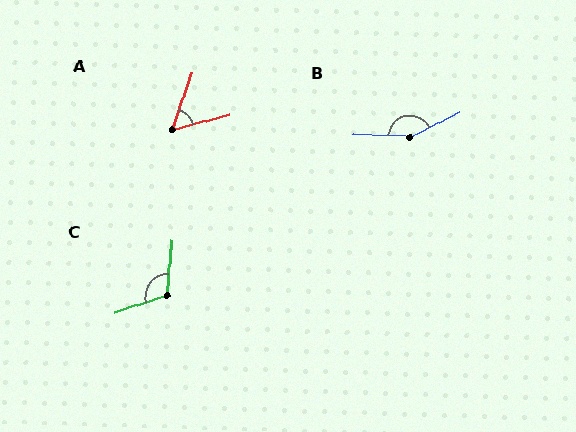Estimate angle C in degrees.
Approximately 114 degrees.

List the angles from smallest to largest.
A (56°), C (114°), B (151°).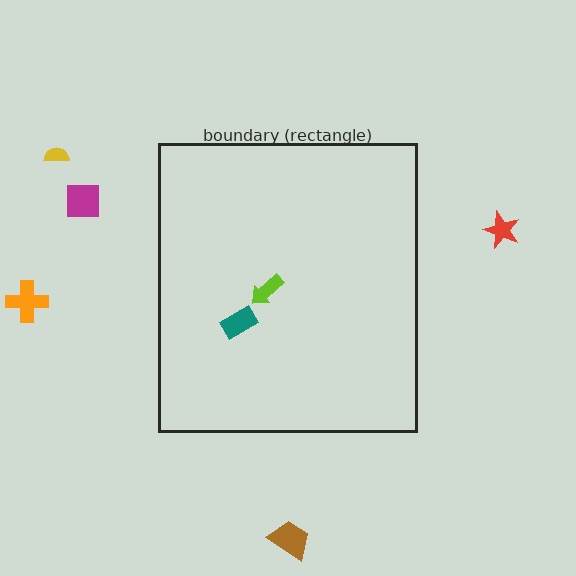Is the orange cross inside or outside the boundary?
Outside.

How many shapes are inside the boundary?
2 inside, 5 outside.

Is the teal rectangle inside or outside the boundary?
Inside.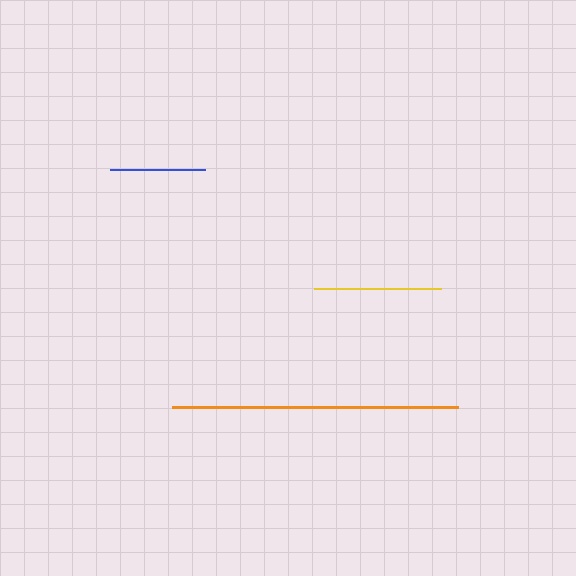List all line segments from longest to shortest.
From longest to shortest: orange, yellow, blue.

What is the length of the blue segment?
The blue segment is approximately 96 pixels long.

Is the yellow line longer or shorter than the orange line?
The orange line is longer than the yellow line.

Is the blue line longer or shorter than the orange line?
The orange line is longer than the blue line.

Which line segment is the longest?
The orange line is the longest at approximately 286 pixels.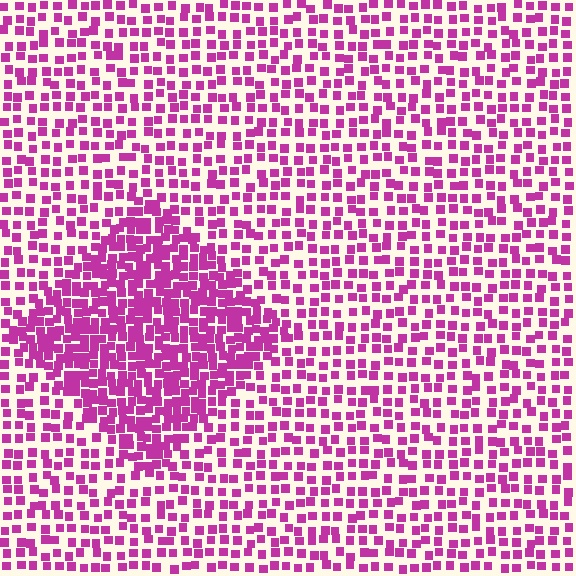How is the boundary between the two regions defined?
The boundary is defined by a change in element density (approximately 2.0x ratio). All elements are the same color, size, and shape.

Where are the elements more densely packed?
The elements are more densely packed inside the diamond boundary.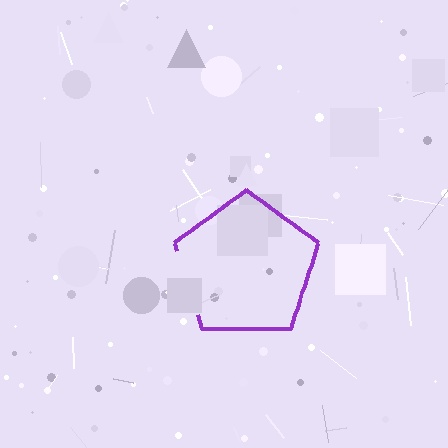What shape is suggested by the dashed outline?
The dashed outline suggests a pentagon.